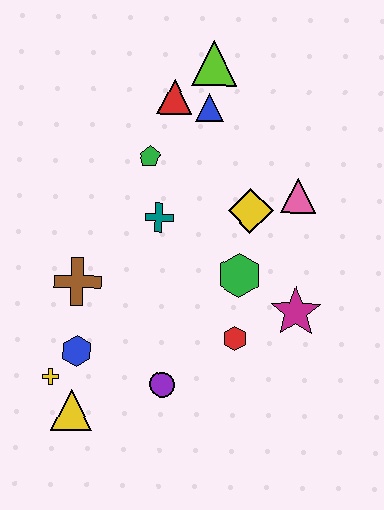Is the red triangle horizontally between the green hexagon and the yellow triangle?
Yes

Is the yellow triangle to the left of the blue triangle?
Yes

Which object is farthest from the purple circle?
The lime triangle is farthest from the purple circle.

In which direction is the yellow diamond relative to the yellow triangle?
The yellow diamond is above the yellow triangle.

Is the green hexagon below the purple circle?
No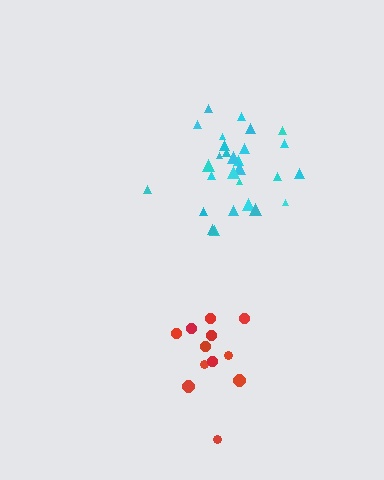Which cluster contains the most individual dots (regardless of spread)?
Cyan (28).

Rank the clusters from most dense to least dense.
cyan, red.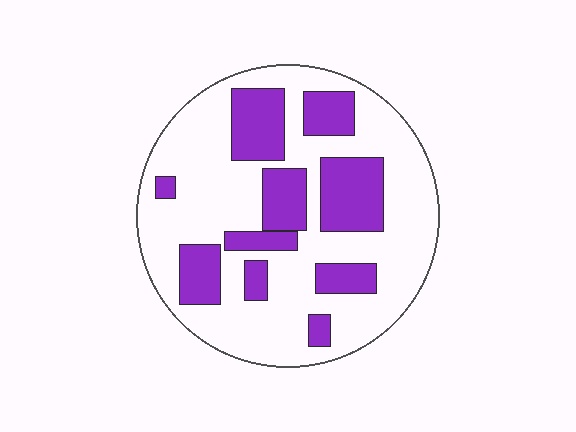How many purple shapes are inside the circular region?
10.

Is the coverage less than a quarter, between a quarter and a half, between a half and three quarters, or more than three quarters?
Between a quarter and a half.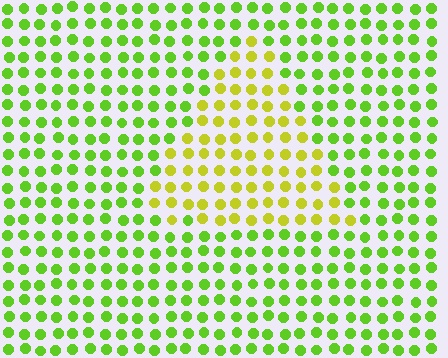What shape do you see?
I see a triangle.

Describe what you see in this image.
The image is filled with small lime elements in a uniform arrangement. A triangle-shaped region is visible where the elements are tinted to a slightly different hue, forming a subtle color boundary.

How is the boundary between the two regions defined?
The boundary is defined purely by a slight shift in hue (about 35 degrees). Spacing, size, and orientation are identical on both sides.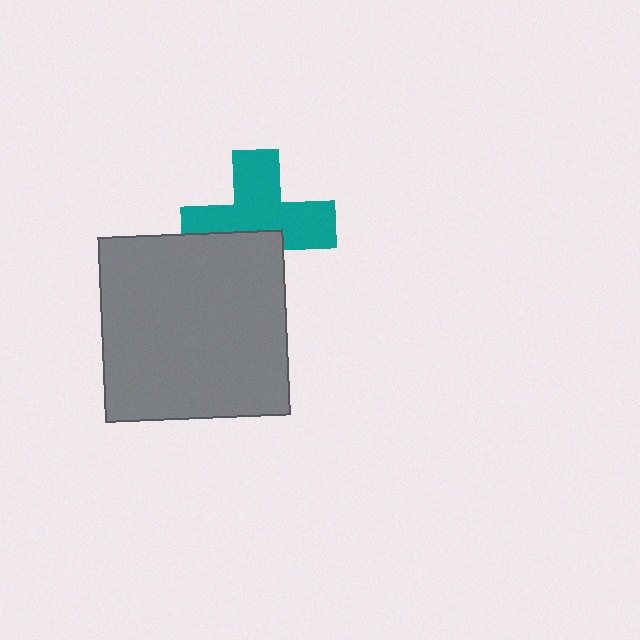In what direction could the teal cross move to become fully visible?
The teal cross could move up. That would shift it out from behind the gray square entirely.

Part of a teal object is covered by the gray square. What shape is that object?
It is a cross.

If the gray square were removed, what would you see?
You would see the complete teal cross.